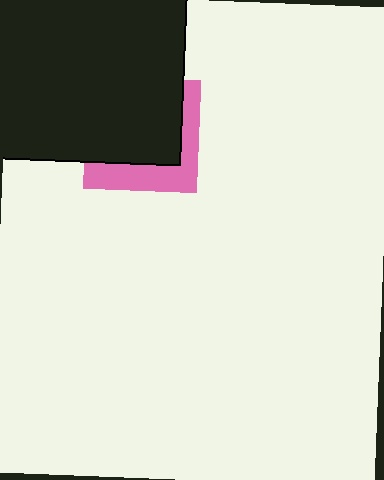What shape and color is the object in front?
The object in front is a black square.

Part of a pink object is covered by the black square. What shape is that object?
It is a square.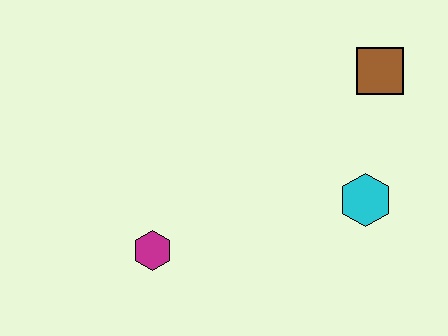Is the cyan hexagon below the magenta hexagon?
No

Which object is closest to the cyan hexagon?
The brown square is closest to the cyan hexagon.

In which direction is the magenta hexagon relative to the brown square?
The magenta hexagon is to the left of the brown square.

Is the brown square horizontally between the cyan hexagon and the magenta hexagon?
No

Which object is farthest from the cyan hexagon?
The magenta hexagon is farthest from the cyan hexagon.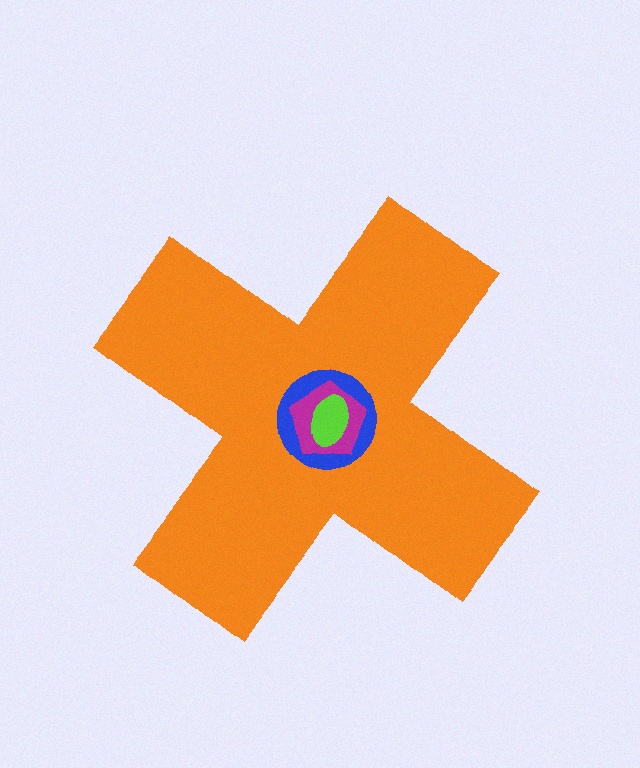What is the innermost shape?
The lime ellipse.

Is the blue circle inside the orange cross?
Yes.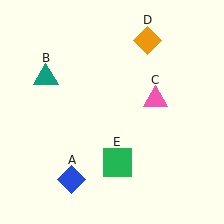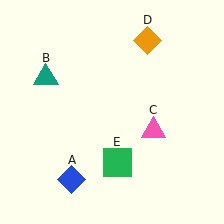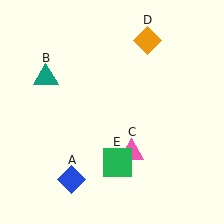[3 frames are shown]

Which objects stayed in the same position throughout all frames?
Blue diamond (object A) and teal triangle (object B) and orange diamond (object D) and green square (object E) remained stationary.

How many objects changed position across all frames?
1 object changed position: pink triangle (object C).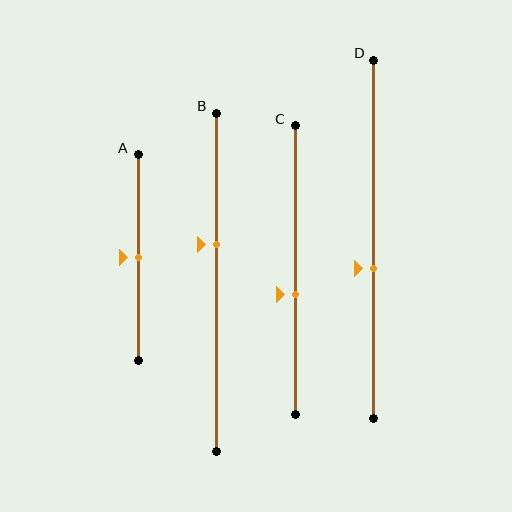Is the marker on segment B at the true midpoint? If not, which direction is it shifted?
No, the marker on segment B is shifted upward by about 11% of the segment length.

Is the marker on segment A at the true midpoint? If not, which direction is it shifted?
Yes, the marker on segment A is at the true midpoint.